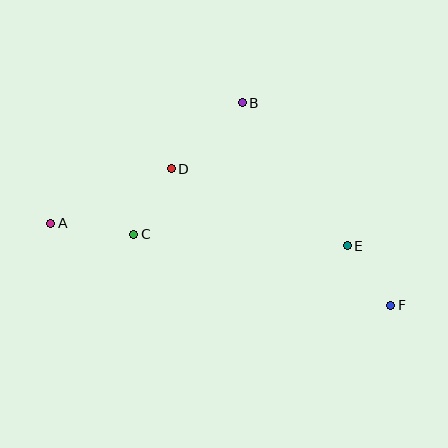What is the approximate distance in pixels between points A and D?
The distance between A and D is approximately 133 pixels.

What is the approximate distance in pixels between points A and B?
The distance between A and B is approximately 226 pixels.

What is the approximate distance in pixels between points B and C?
The distance between B and C is approximately 170 pixels.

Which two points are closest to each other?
Points E and F are closest to each other.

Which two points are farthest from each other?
Points A and F are farthest from each other.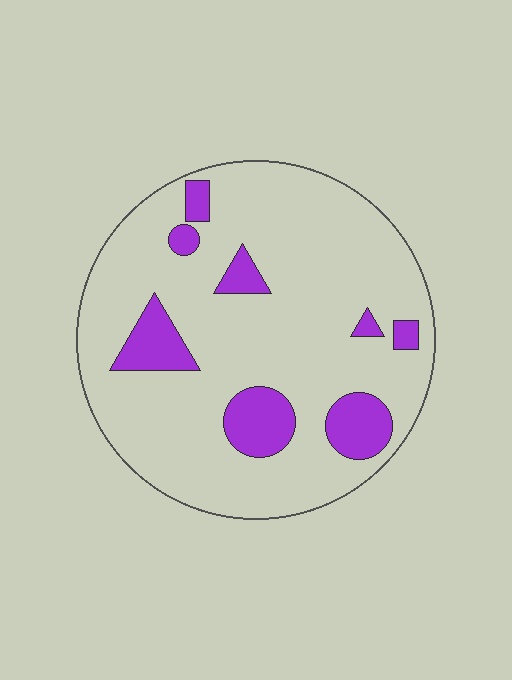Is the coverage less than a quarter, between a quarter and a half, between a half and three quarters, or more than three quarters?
Less than a quarter.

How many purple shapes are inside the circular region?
8.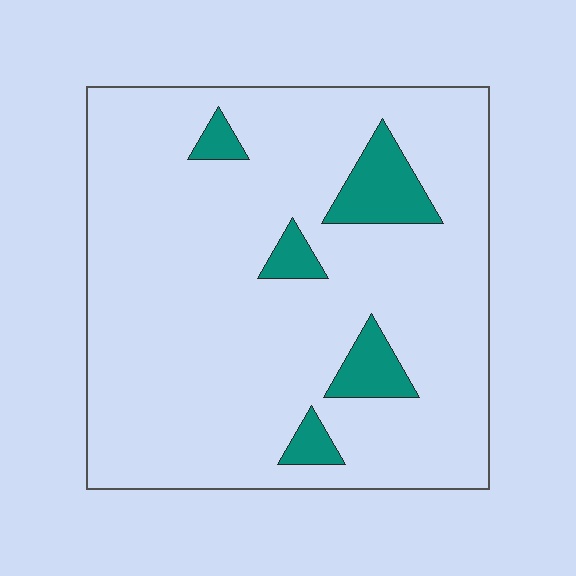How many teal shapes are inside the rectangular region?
5.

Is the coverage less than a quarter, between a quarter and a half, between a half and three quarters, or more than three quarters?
Less than a quarter.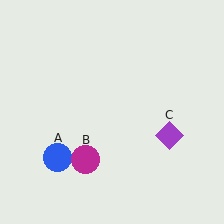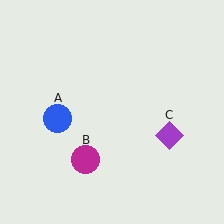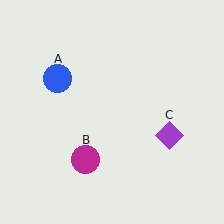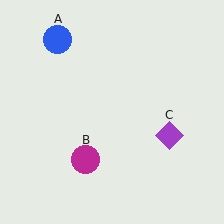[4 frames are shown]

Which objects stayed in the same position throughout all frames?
Magenta circle (object B) and purple diamond (object C) remained stationary.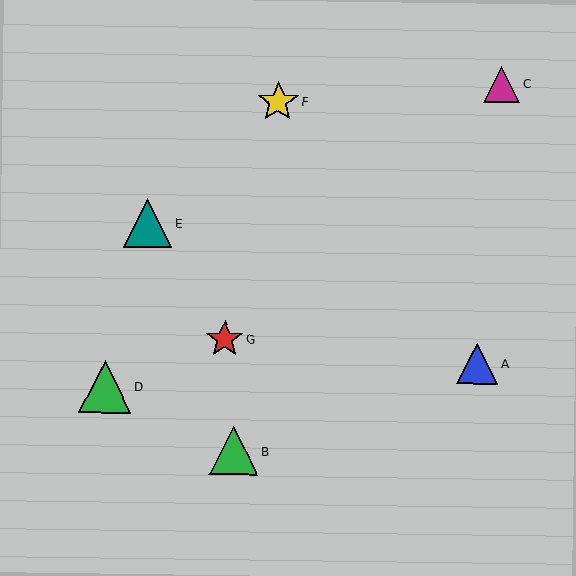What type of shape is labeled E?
Shape E is a teal triangle.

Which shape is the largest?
The green triangle (labeled D) is the largest.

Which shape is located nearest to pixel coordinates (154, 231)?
The teal triangle (labeled E) at (147, 223) is nearest to that location.